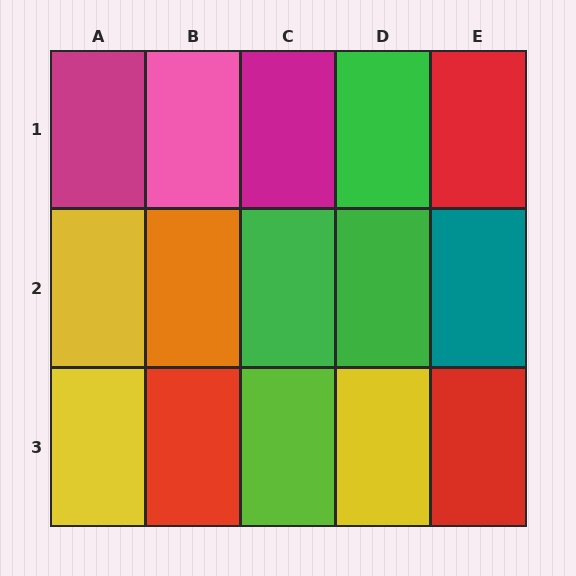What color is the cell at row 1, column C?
Magenta.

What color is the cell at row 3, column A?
Yellow.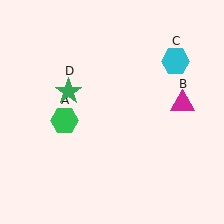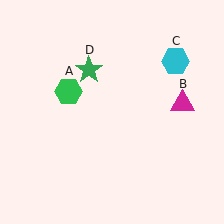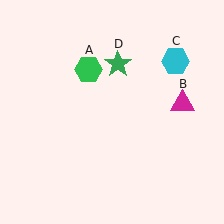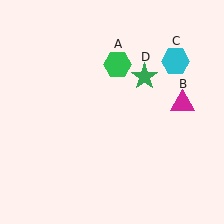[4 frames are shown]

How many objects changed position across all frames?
2 objects changed position: green hexagon (object A), green star (object D).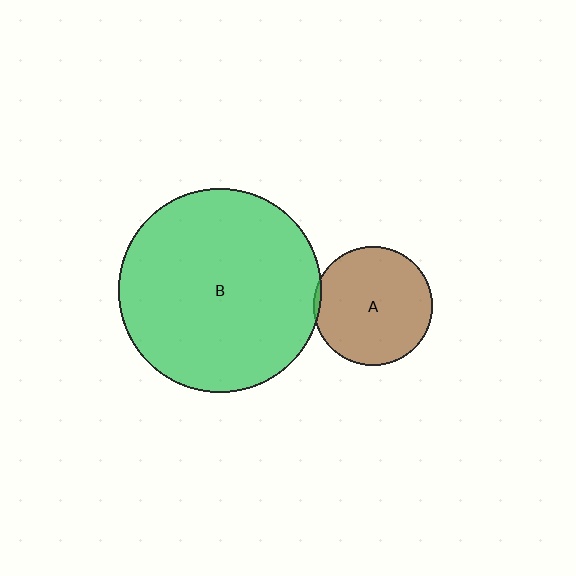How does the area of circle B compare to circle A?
Approximately 2.9 times.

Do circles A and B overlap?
Yes.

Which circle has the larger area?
Circle B (green).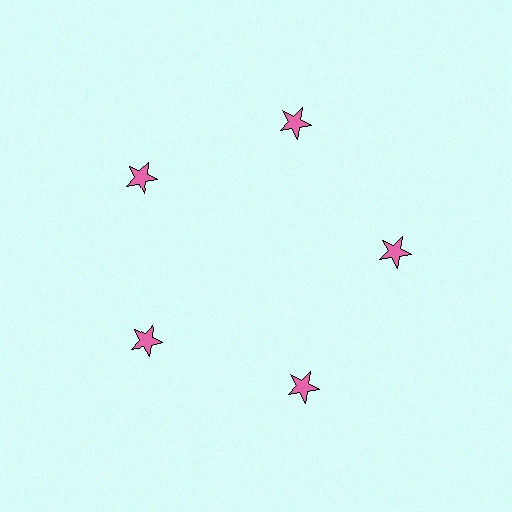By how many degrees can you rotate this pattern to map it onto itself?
The pattern maps onto itself every 72 degrees of rotation.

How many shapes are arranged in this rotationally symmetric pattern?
There are 5 shapes, arranged in 5 groups of 1.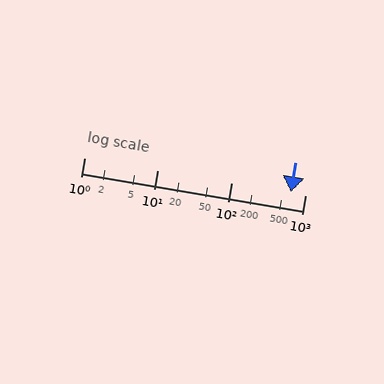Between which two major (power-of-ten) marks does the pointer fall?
The pointer is between 100 and 1000.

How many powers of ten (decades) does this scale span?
The scale spans 3 decades, from 1 to 1000.